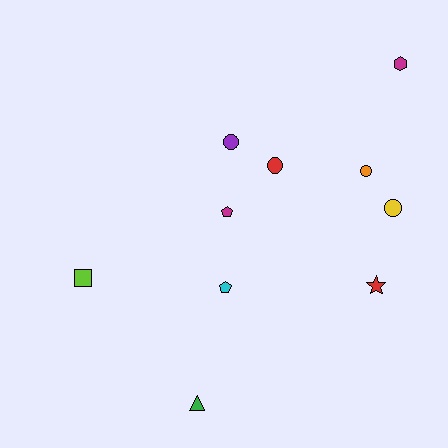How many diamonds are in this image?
There are no diamonds.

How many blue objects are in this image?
There are no blue objects.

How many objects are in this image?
There are 10 objects.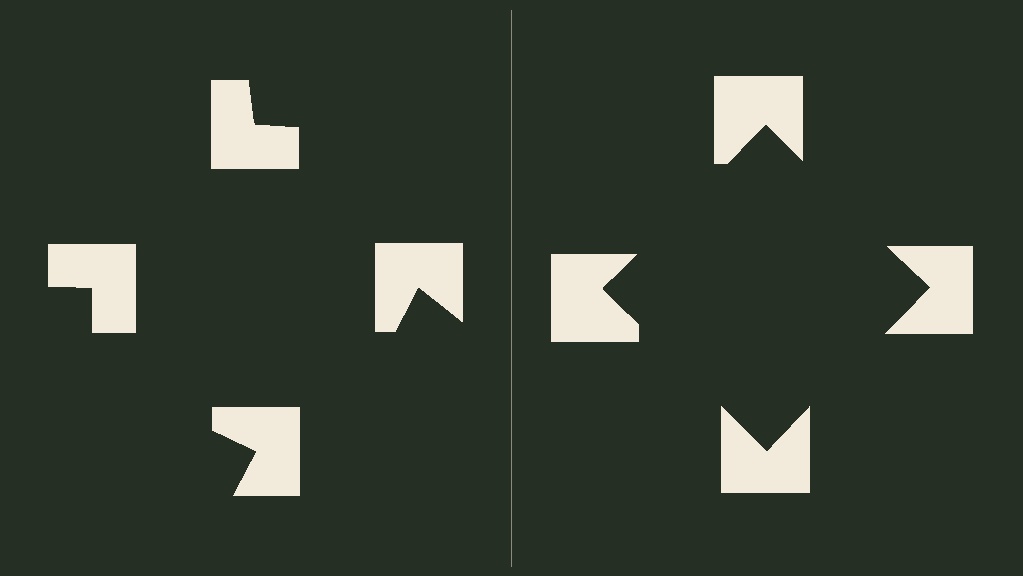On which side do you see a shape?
An illusory square appears on the right side. On the left side the wedge cuts are rotated, so no coherent shape forms.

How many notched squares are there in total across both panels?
8 — 4 on each side.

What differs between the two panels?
The notched squares are positioned identically on both sides; only the wedge orientations differ. On the right they align to a square; on the left they are misaligned.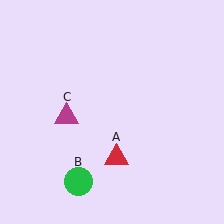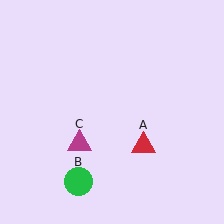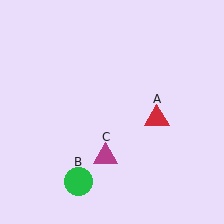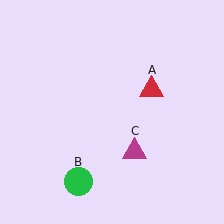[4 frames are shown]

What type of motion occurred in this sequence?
The red triangle (object A), magenta triangle (object C) rotated counterclockwise around the center of the scene.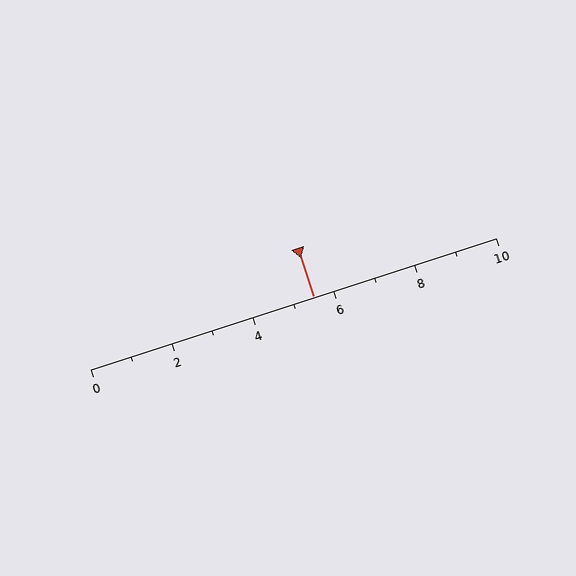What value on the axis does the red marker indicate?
The marker indicates approximately 5.5.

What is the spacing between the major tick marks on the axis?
The major ticks are spaced 2 apart.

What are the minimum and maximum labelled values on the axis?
The axis runs from 0 to 10.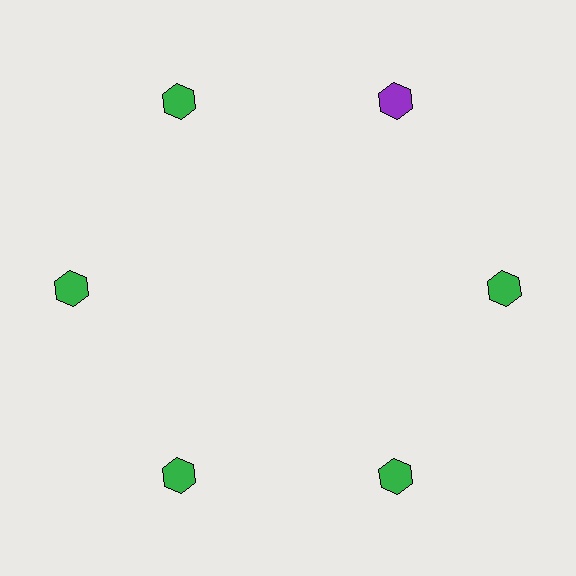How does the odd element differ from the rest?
It has a different color: purple instead of green.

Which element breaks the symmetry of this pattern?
The purple hexagon at roughly the 1 o'clock position breaks the symmetry. All other shapes are green hexagons.